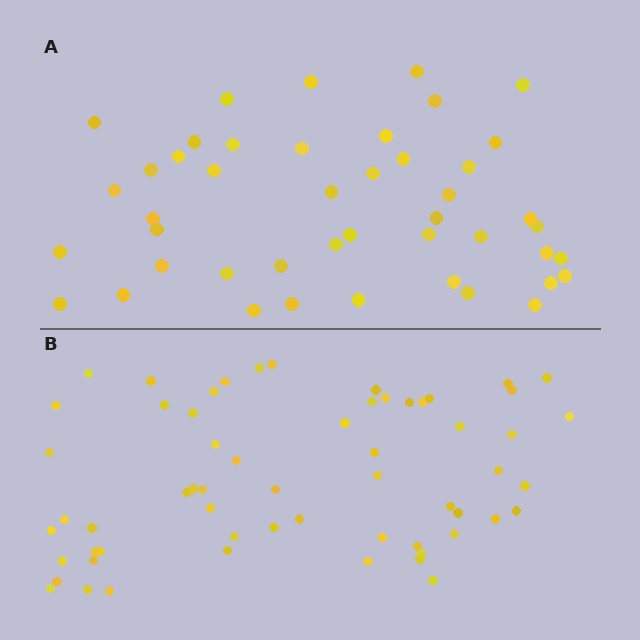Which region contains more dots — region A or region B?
Region B (the bottom region) has more dots.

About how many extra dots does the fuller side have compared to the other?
Region B has approximately 15 more dots than region A.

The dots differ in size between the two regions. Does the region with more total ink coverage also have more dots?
No. Region A has more total ink coverage because its dots are larger, but region B actually contains more individual dots. Total area can be misleading — the number of items is what matters here.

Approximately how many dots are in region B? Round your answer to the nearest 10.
About 60 dots.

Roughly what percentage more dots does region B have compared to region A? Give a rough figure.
About 35% more.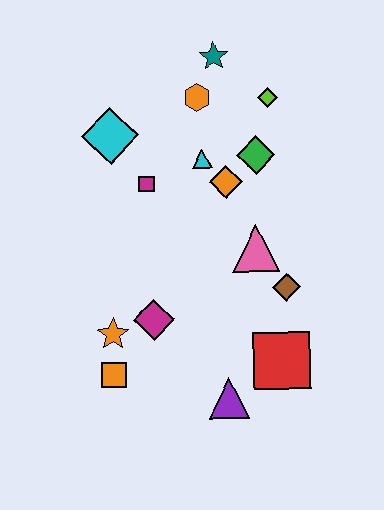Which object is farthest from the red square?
The teal star is farthest from the red square.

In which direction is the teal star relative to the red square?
The teal star is above the red square.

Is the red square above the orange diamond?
No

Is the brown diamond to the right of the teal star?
Yes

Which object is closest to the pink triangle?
The brown diamond is closest to the pink triangle.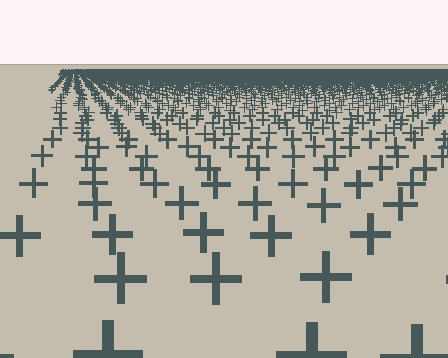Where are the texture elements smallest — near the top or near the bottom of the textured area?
Near the top.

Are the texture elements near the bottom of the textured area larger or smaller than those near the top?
Larger. Near the bottom, elements are closer to the viewer and appear at a bigger on-screen size.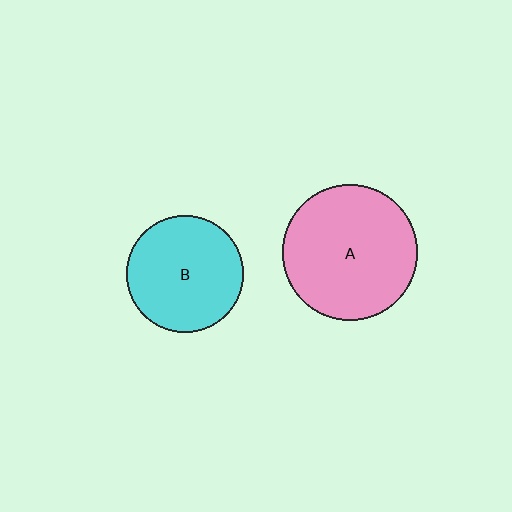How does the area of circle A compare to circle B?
Approximately 1.3 times.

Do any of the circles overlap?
No, none of the circles overlap.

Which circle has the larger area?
Circle A (pink).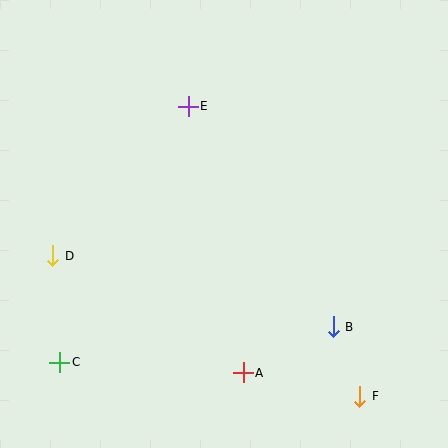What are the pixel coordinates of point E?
Point E is at (188, 106).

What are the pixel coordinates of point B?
Point B is at (333, 327).